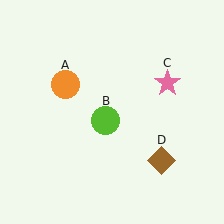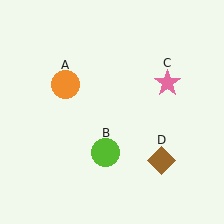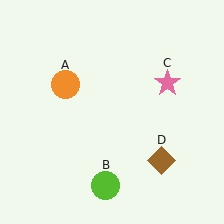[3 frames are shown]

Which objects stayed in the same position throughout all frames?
Orange circle (object A) and pink star (object C) and brown diamond (object D) remained stationary.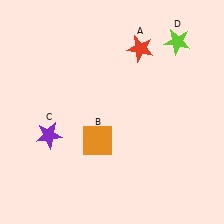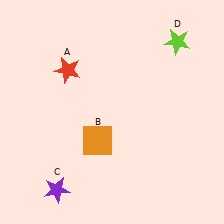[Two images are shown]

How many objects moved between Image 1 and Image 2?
2 objects moved between the two images.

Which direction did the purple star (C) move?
The purple star (C) moved down.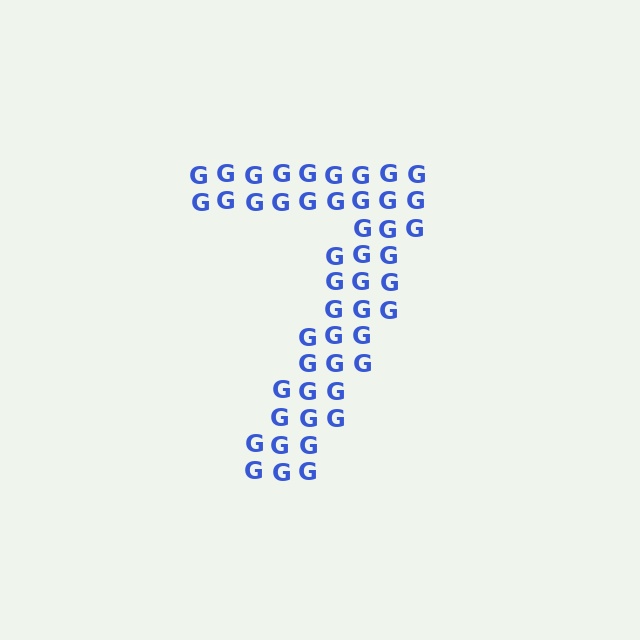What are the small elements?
The small elements are letter G's.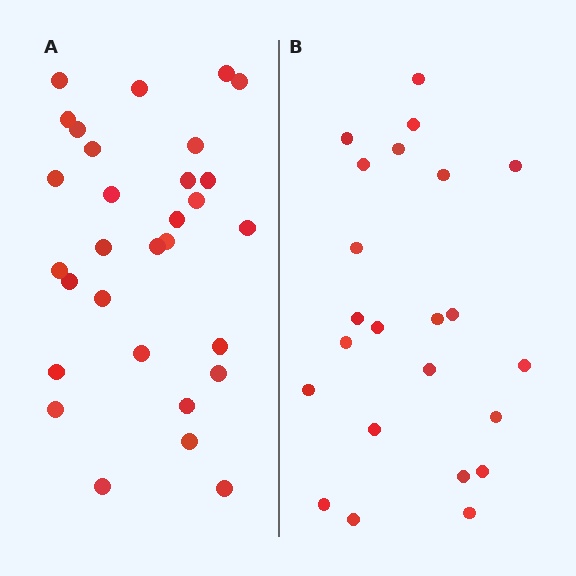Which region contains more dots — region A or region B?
Region A (the left region) has more dots.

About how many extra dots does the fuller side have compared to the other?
Region A has roughly 8 or so more dots than region B.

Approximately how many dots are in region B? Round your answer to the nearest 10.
About 20 dots. (The exact count is 23, which rounds to 20.)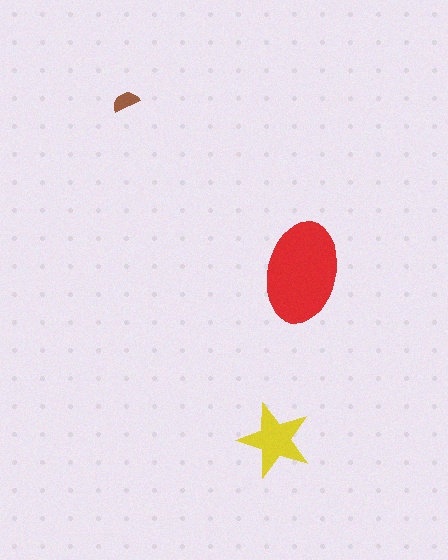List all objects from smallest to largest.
The brown semicircle, the yellow star, the red ellipse.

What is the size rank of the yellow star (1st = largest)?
2nd.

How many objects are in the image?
There are 3 objects in the image.